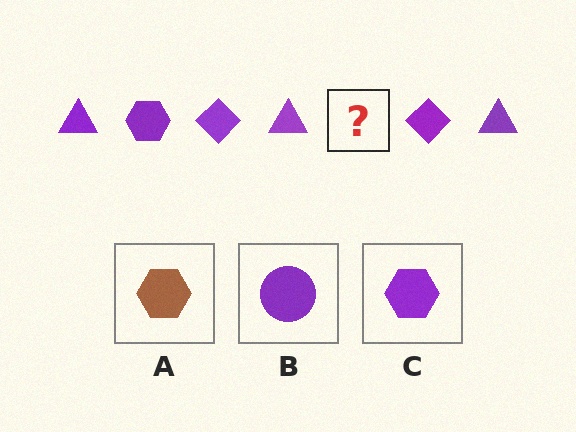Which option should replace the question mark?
Option C.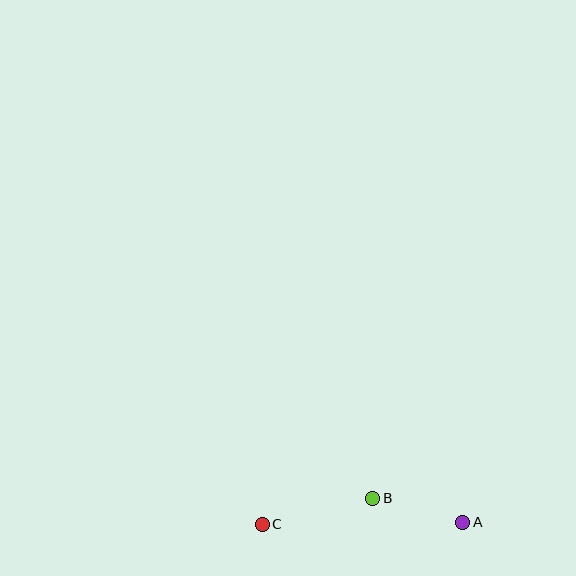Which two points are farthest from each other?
Points A and C are farthest from each other.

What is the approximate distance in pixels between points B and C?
The distance between B and C is approximately 114 pixels.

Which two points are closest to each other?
Points A and B are closest to each other.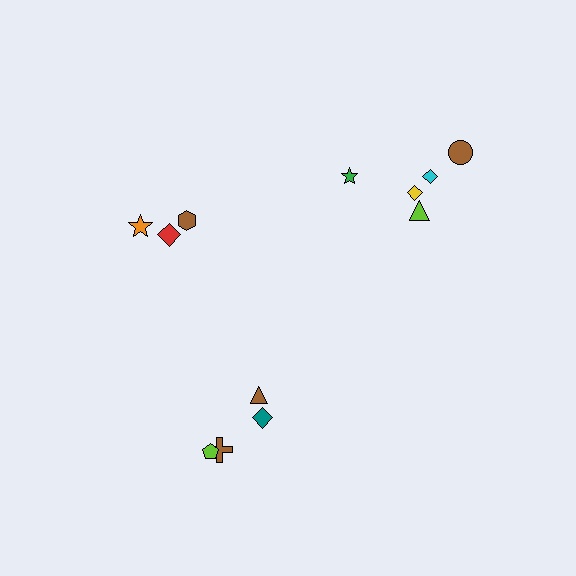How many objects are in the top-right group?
There are 5 objects.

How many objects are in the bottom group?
There are 4 objects.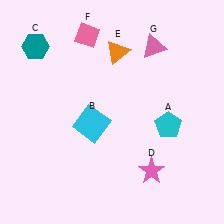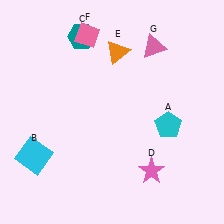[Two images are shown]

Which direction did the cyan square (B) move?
The cyan square (B) moved left.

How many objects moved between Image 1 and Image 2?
2 objects moved between the two images.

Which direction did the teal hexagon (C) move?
The teal hexagon (C) moved right.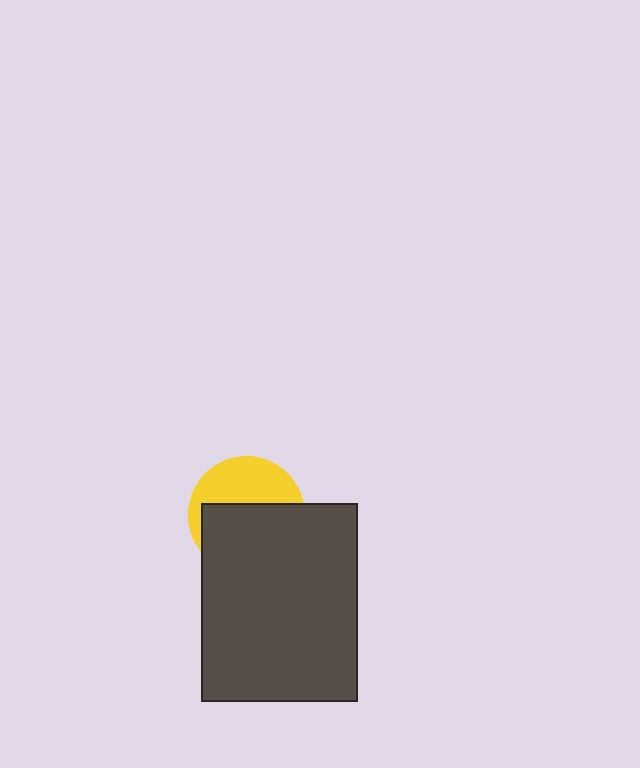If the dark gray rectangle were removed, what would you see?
You would see the complete yellow circle.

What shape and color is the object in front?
The object in front is a dark gray rectangle.